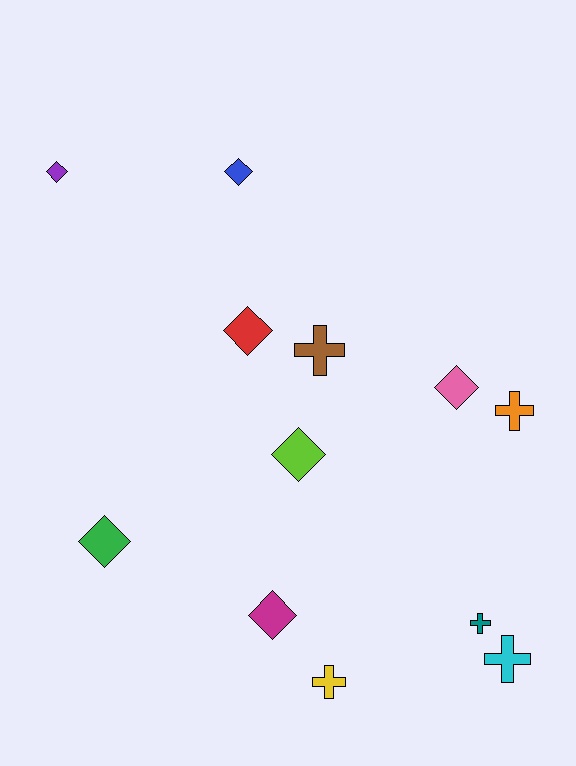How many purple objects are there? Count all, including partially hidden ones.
There is 1 purple object.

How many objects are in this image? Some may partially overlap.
There are 12 objects.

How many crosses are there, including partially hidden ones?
There are 5 crosses.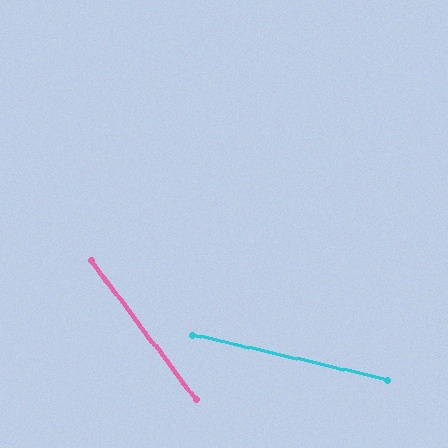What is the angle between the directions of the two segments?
Approximately 40 degrees.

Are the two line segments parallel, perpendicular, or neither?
Neither parallel nor perpendicular — they differ by about 40°.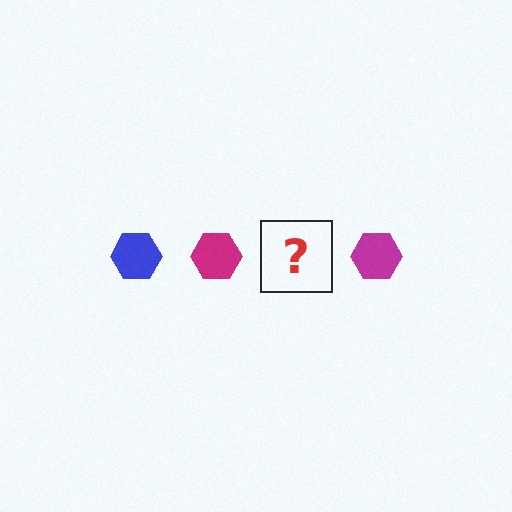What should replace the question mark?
The question mark should be replaced with a blue hexagon.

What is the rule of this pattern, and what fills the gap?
The rule is that the pattern cycles through blue, magenta hexagons. The gap should be filled with a blue hexagon.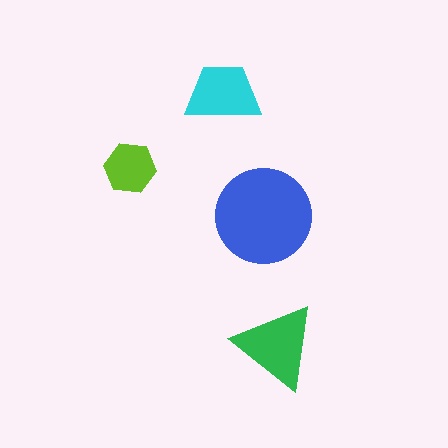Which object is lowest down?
The green triangle is bottommost.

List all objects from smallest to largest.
The lime hexagon, the cyan trapezoid, the green triangle, the blue circle.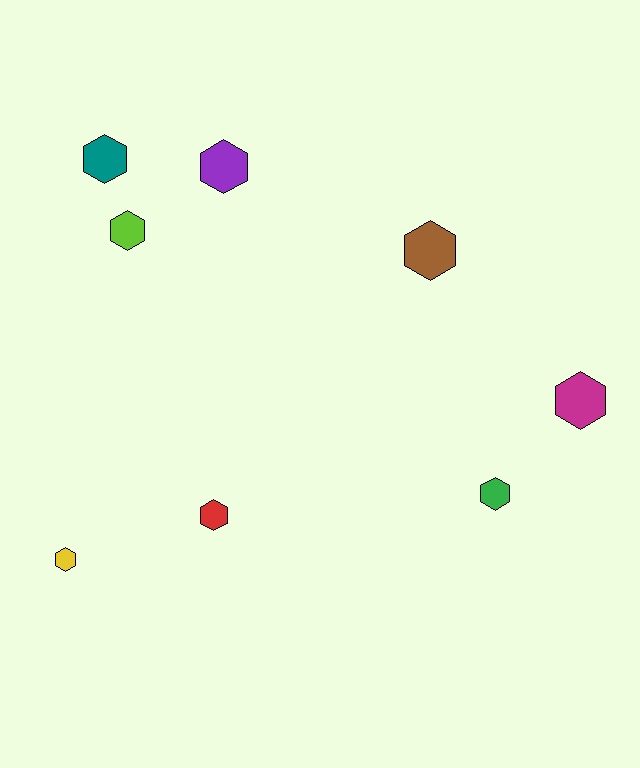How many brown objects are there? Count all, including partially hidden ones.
There is 1 brown object.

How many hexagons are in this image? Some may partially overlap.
There are 8 hexagons.